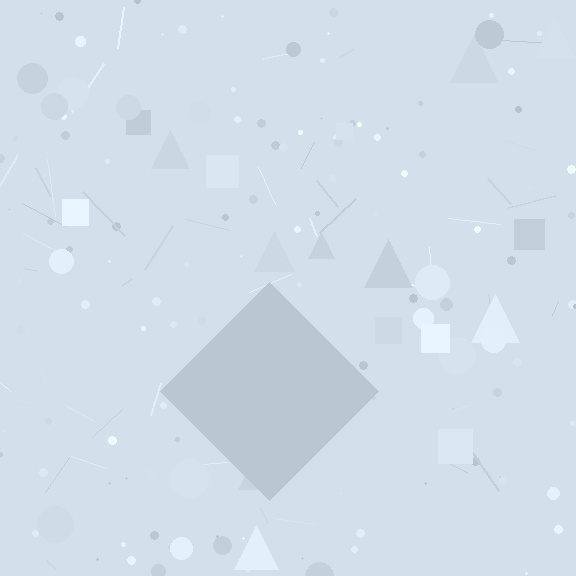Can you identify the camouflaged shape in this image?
The camouflaged shape is a diamond.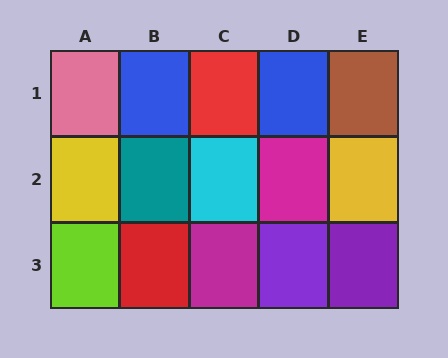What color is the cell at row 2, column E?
Yellow.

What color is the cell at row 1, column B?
Blue.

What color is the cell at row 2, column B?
Teal.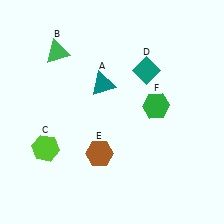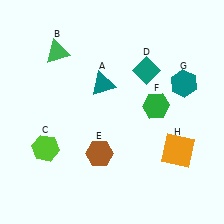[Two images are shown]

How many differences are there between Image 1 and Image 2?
There are 2 differences between the two images.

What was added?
A teal hexagon (G), an orange square (H) were added in Image 2.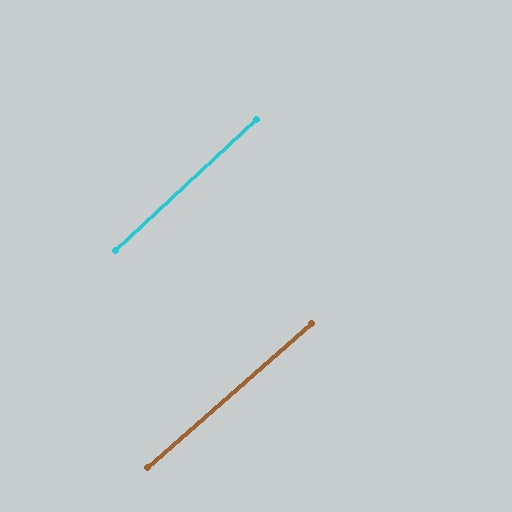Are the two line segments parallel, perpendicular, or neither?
Parallel — their directions differ by only 1.6°.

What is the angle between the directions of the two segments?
Approximately 2 degrees.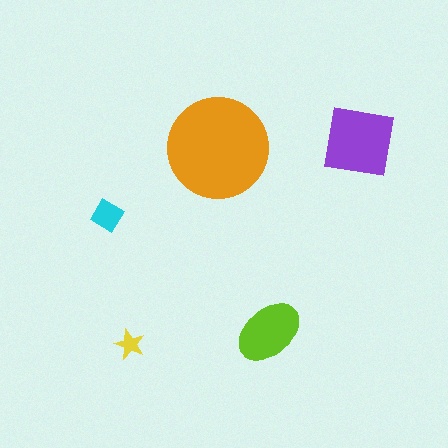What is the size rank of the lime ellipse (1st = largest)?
3rd.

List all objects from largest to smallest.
The orange circle, the purple square, the lime ellipse, the cyan diamond, the yellow star.